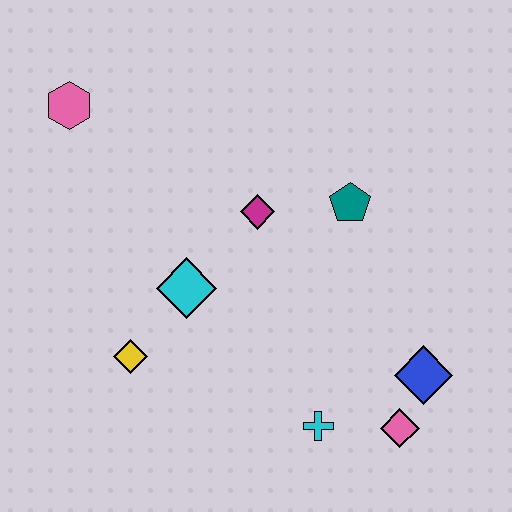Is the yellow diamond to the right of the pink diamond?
No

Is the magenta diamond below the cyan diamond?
No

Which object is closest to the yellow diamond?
The cyan diamond is closest to the yellow diamond.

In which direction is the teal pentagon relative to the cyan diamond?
The teal pentagon is to the right of the cyan diamond.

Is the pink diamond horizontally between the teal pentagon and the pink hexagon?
No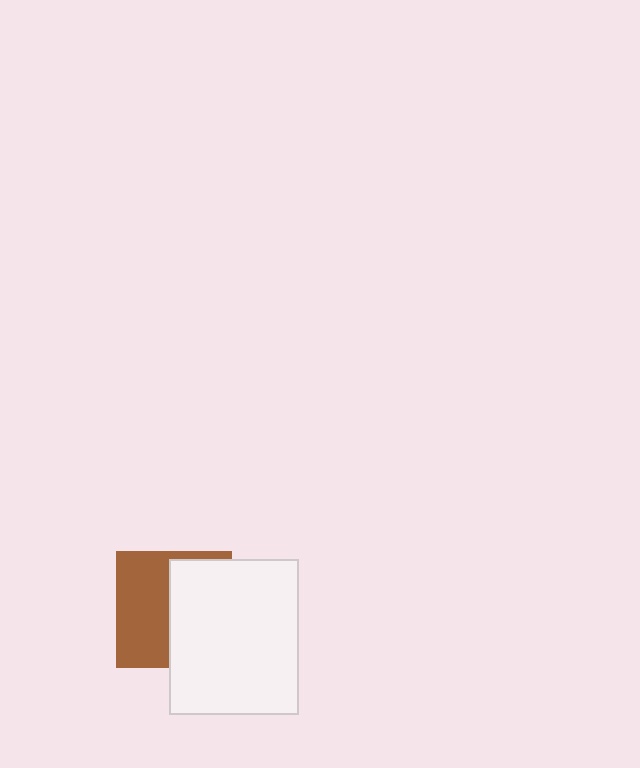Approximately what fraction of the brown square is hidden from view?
Roughly 50% of the brown square is hidden behind the white rectangle.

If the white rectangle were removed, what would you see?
You would see the complete brown square.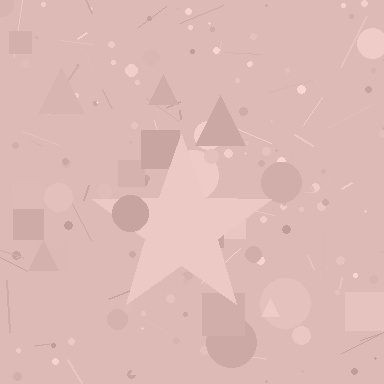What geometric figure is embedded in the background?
A star is embedded in the background.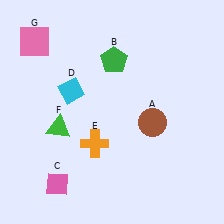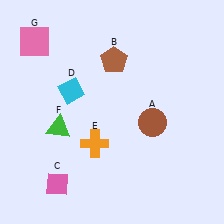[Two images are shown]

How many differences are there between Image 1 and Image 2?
There is 1 difference between the two images.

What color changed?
The pentagon (B) changed from green in Image 1 to brown in Image 2.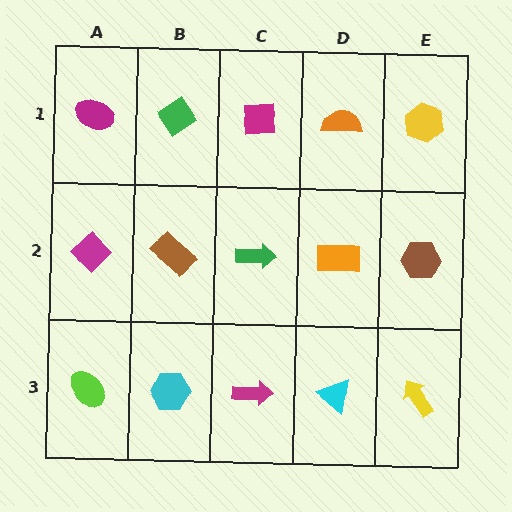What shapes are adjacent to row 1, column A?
A magenta diamond (row 2, column A), a green diamond (row 1, column B).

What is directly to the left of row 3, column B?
A lime ellipse.